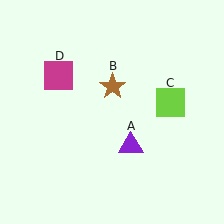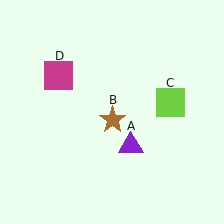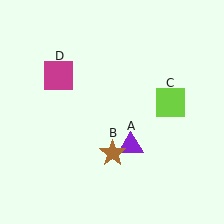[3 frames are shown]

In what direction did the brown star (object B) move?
The brown star (object B) moved down.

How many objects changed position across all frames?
1 object changed position: brown star (object B).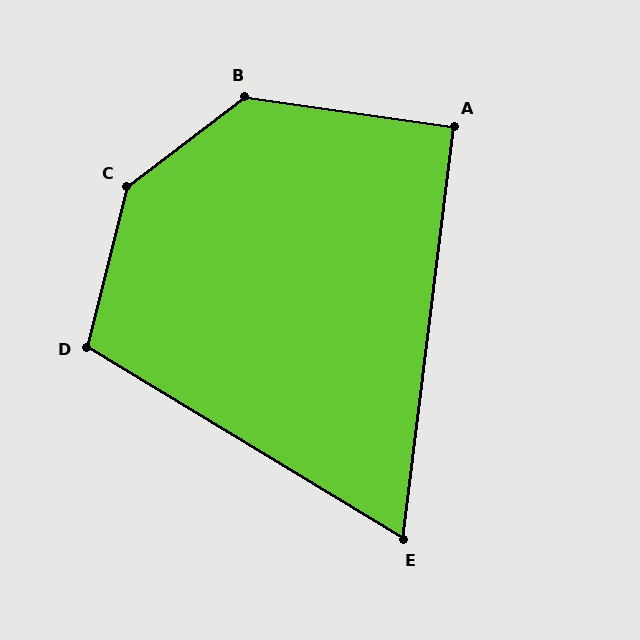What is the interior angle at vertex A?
Approximately 91 degrees (approximately right).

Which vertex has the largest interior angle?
C, at approximately 141 degrees.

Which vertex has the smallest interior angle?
E, at approximately 66 degrees.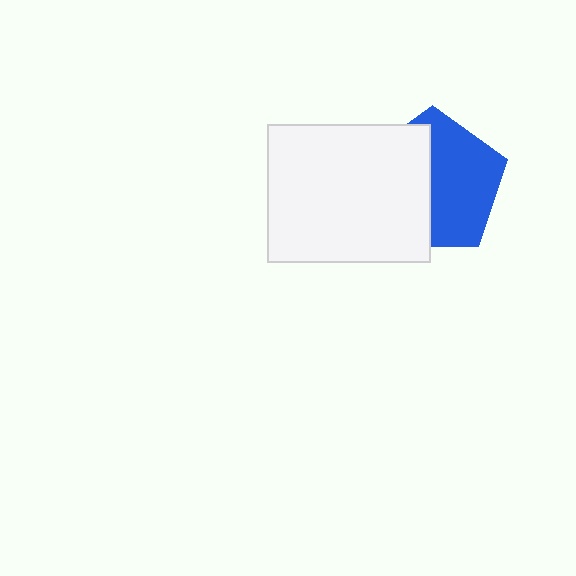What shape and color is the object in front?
The object in front is a white rectangle.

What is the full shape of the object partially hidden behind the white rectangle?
The partially hidden object is a blue pentagon.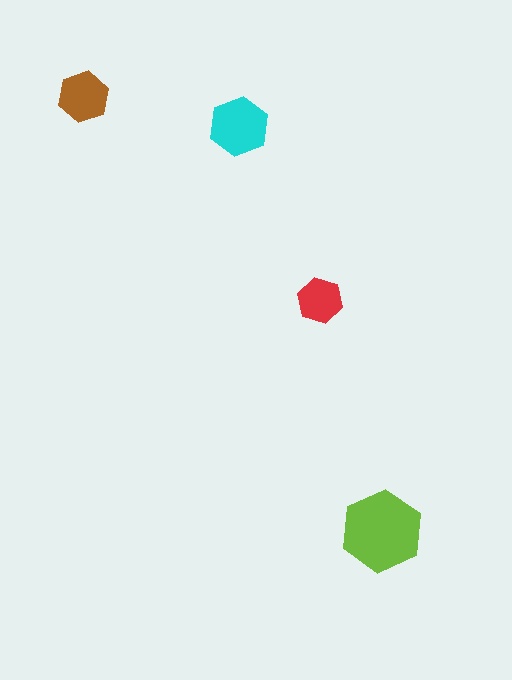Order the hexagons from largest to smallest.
the lime one, the cyan one, the brown one, the red one.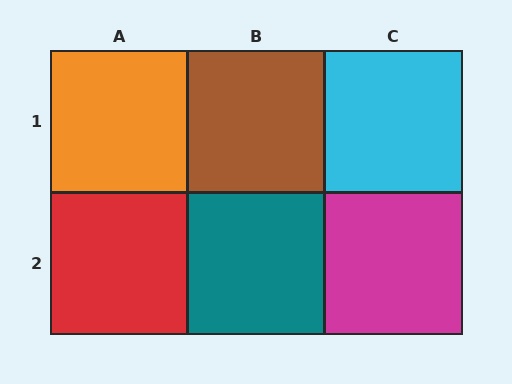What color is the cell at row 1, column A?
Orange.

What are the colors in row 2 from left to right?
Red, teal, magenta.